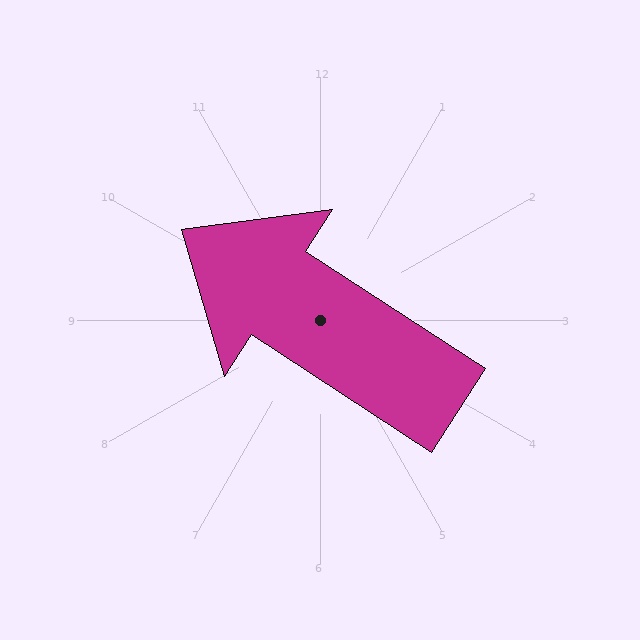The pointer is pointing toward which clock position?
Roughly 10 o'clock.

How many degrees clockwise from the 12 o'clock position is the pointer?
Approximately 303 degrees.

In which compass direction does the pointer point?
Northwest.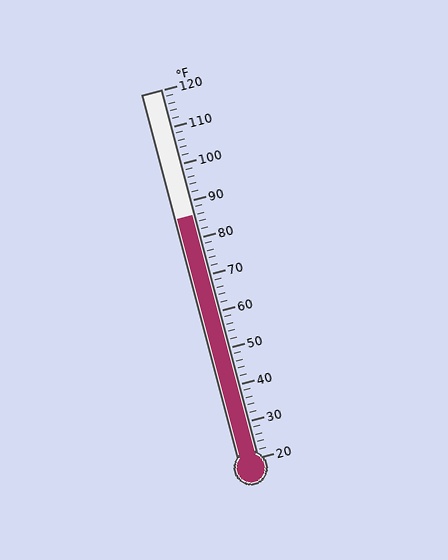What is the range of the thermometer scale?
The thermometer scale ranges from 20°F to 120°F.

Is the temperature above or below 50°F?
The temperature is above 50°F.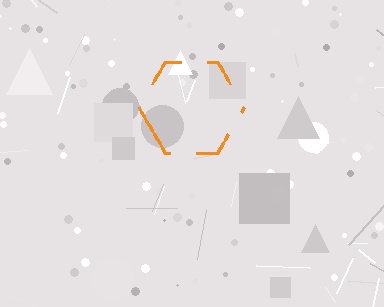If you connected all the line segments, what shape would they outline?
They would outline a hexagon.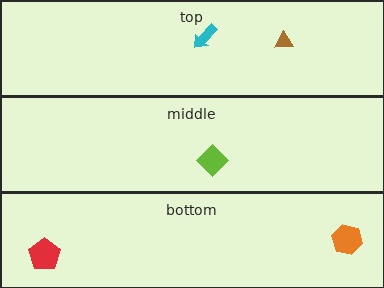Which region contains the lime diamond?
The middle region.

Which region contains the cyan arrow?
The top region.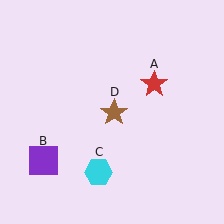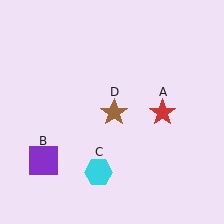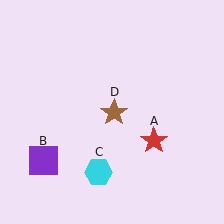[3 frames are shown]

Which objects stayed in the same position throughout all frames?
Purple square (object B) and cyan hexagon (object C) and brown star (object D) remained stationary.